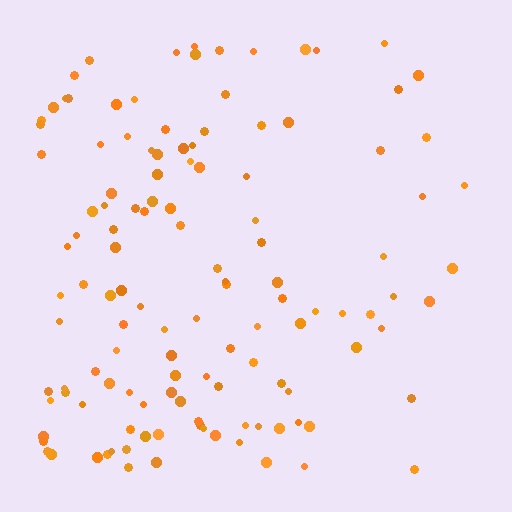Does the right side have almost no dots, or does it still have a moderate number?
Still a moderate number, just noticeably fewer than the left.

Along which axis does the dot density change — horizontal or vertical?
Horizontal.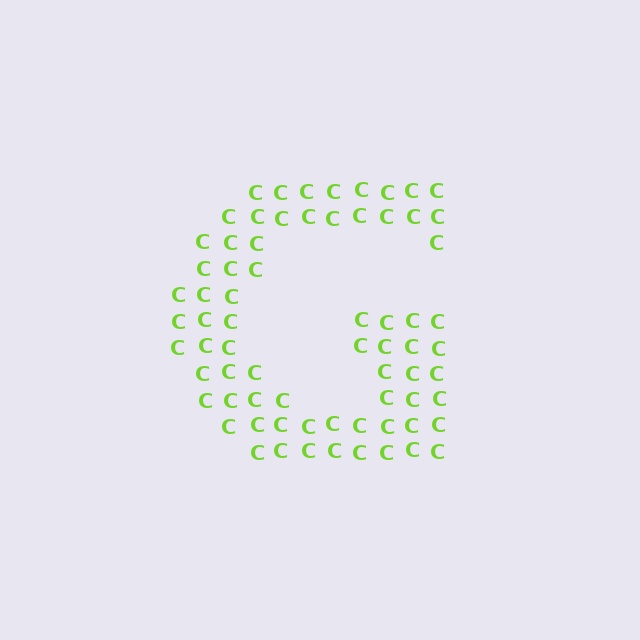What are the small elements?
The small elements are letter C's.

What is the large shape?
The large shape is the letter G.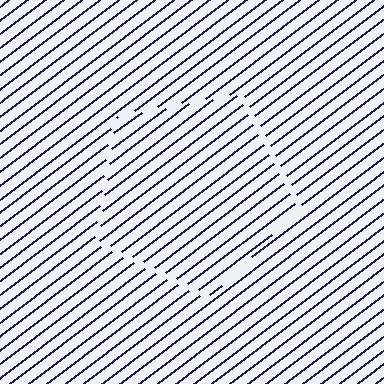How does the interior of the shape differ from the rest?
The interior of the shape contains the same grating, shifted by half a period — the contour is defined by the phase discontinuity where line-ends from the inner and outer gratings abut.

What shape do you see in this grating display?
An illusory pentagon. The interior of the shape contains the same grating, shifted by half a period — the contour is defined by the phase discontinuity where line-ends from the inner and outer gratings abut.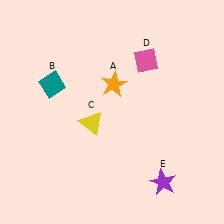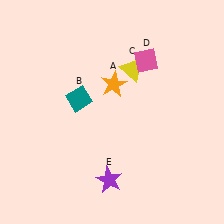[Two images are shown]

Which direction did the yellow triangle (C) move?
The yellow triangle (C) moved up.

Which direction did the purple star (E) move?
The purple star (E) moved left.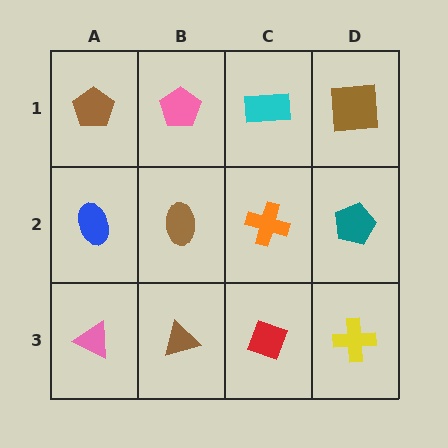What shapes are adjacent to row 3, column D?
A teal pentagon (row 2, column D), a red diamond (row 3, column C).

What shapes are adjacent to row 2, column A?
A brown pentagon (row 1, column A), a pink triangle (row 3, column A), a brown ellipse (row 2, column B).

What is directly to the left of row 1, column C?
A pink pentagon.